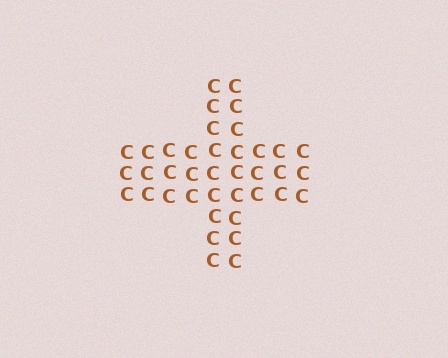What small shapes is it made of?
It is made of small letter C's.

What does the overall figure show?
The overall figure shows a cross.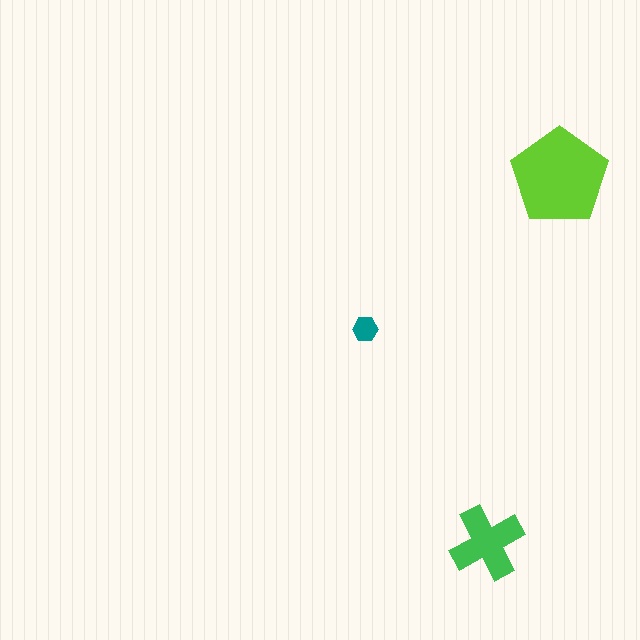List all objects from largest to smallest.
The lime pentagon, the green cross, the teal hexagon.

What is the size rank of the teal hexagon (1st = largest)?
3rd.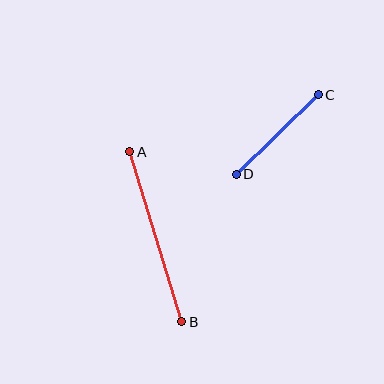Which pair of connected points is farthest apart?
Points A and B are farthest apart.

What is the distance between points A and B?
The distance is approximately 178 pixels.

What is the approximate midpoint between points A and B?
The midpoint is at approximately (156, 237) pixels.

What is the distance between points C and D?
The distance is approximately 114 pixels.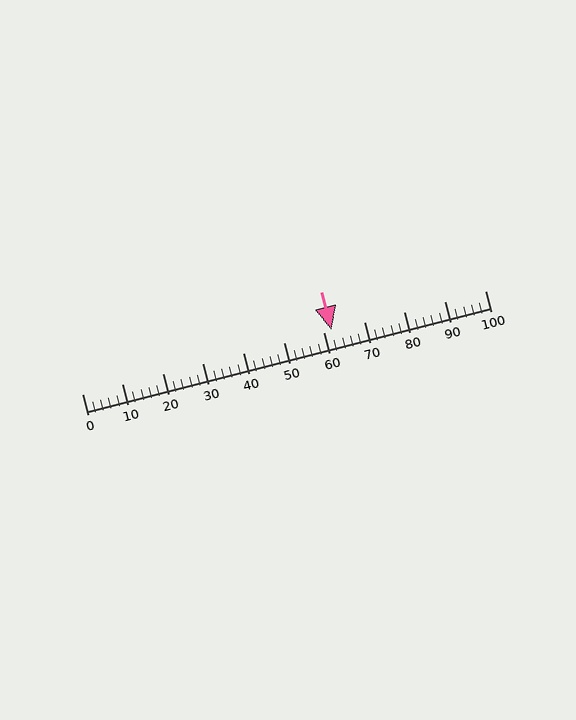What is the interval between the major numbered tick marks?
The major tick marks are spaced 10 units apart.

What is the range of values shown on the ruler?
The ruler shows values from 0 to 100.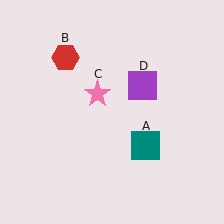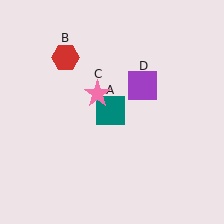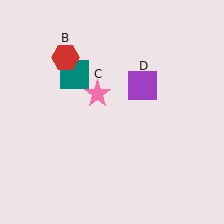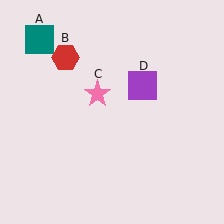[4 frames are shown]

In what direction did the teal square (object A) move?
The teal square (object A) moved up and to the left.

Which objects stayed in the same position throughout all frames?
Red hexagon (object B) and pink star (object C) and purple square (object D) remained stationary.